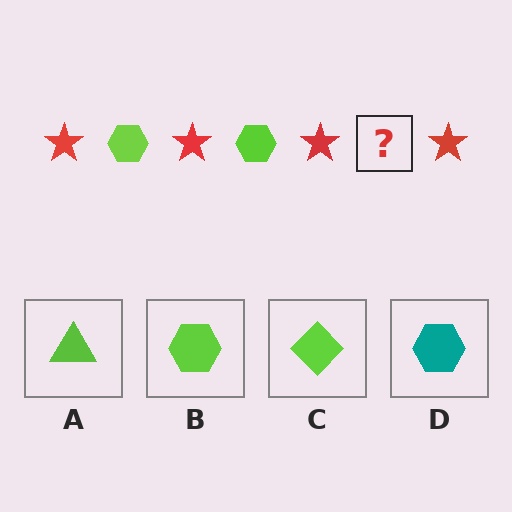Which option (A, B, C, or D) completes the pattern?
B.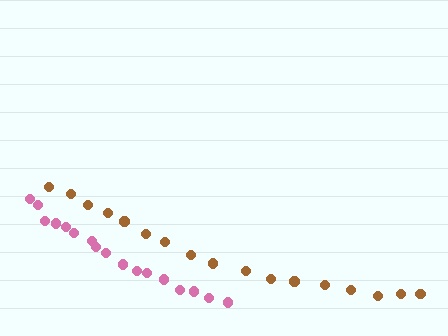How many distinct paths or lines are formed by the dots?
There are 2 distinct paths.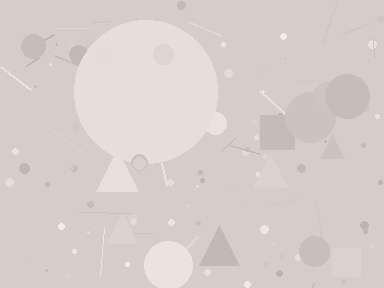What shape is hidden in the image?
A circle is hidden in the image.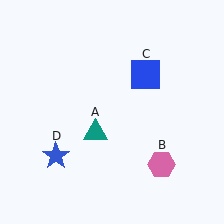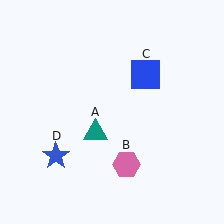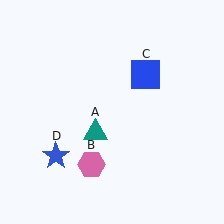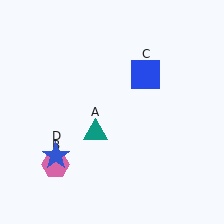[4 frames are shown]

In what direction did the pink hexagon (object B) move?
The pink hexagon (object B) moved left.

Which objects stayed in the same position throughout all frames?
Teal triangle (object A) and blue square (object C) and blue star (object D) remained stationary.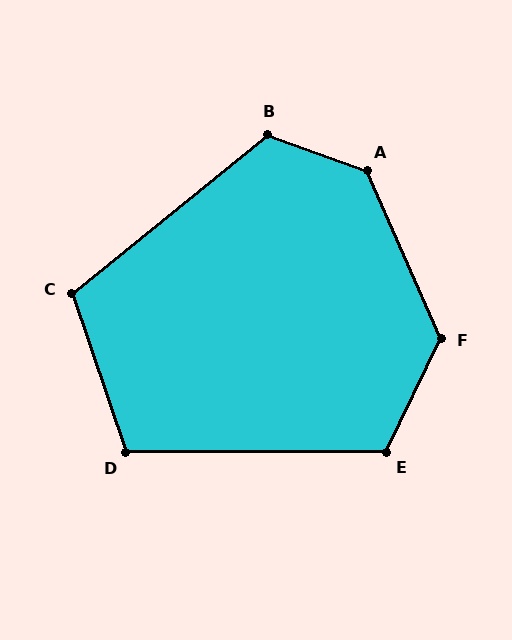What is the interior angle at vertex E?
Approximately 116 degrees (obtuse).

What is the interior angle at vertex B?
Approximately 121 degrees (obtuse).